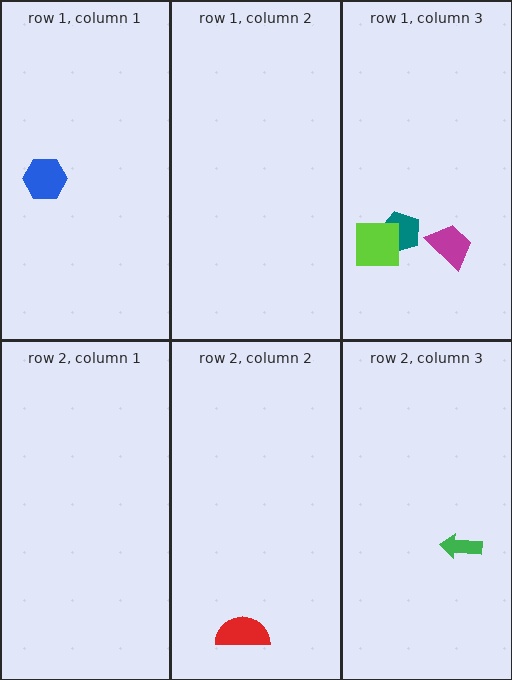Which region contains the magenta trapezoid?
The row 1, column 3 region.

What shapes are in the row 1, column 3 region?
The teal pentagon, the magenta trapezoid, the lime square.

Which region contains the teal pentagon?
The row 1, column 3 region.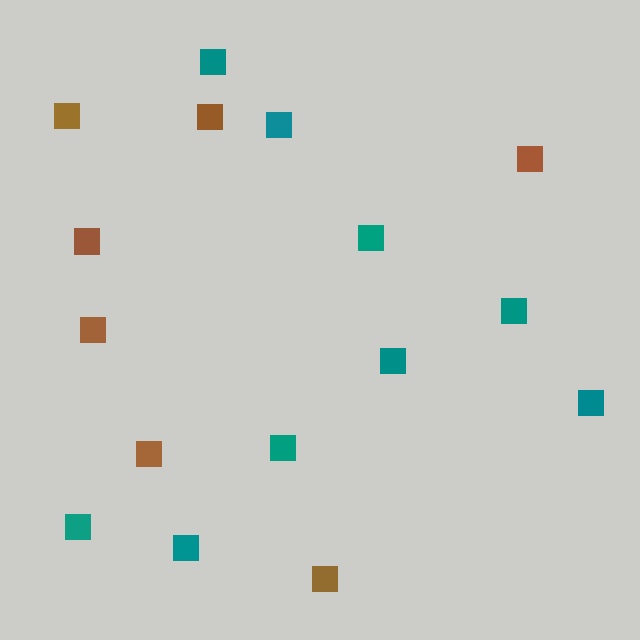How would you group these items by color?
There are 2 groups: one group of teal squares (9) and one group of brown squares (7).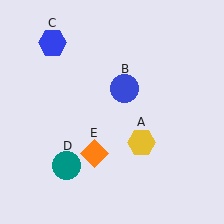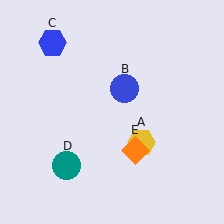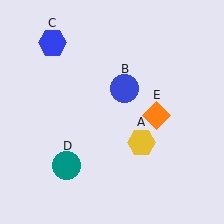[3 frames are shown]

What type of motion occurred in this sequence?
The orange diamond (object E) rotated counterclockwise around the center of the scene.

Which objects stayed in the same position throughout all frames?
Yellow hexagon (object A) and blue circle (object B) and blue hexagon (object C) and teal circle (object D) remained stationary.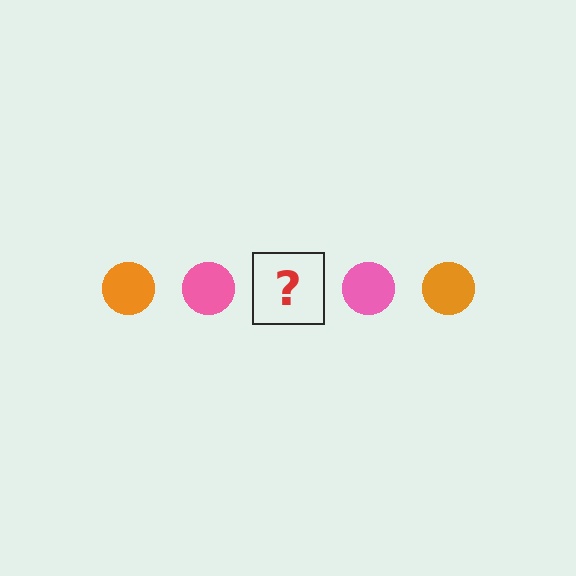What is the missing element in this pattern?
The missing element is an orange circle.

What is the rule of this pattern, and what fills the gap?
The rule is that the pattern cycles through orange, pink circles. The gap should be filled with an orange circle.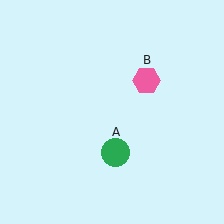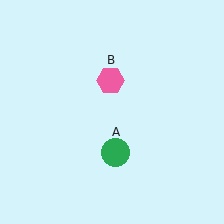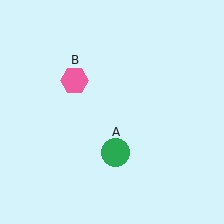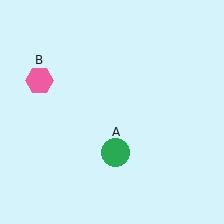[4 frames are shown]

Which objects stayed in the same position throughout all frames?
Green circle (object A) remained stationary.